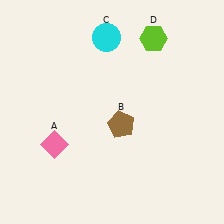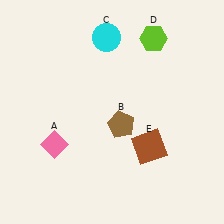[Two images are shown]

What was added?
A brown square (E) was added in Image 2.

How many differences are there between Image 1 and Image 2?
There is 1 difference between the two images.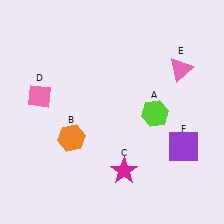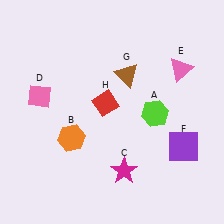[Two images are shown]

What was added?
A brown triangle (G), a red diamond (H) were added in Image 2.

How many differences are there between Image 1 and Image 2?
There are 2 differences between the two images.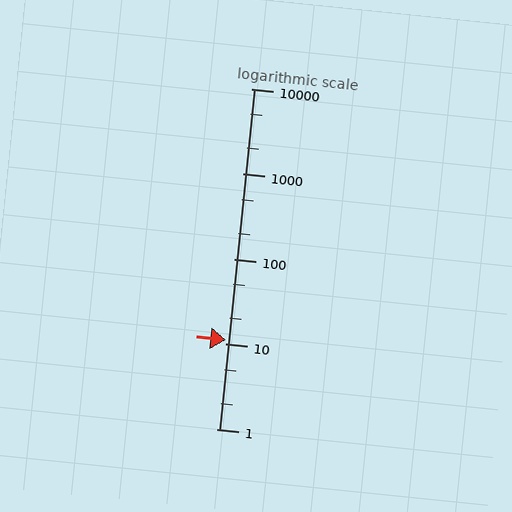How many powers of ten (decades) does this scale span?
The scale spans 4 decades, from 1 to 10000.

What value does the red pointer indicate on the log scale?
The pointer indicates approximately 11.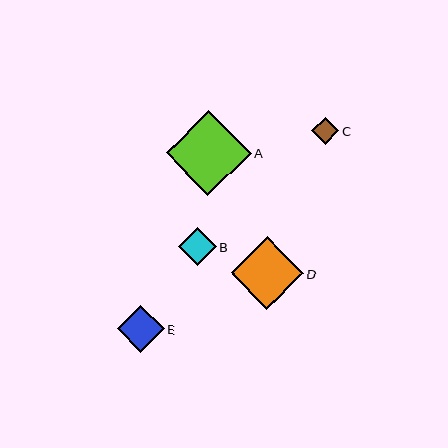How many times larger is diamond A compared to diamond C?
Diamond A is approximately 3.1 times the size of diamond C.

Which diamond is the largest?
Diamond A is the largest with a size of approximately 85 pixels.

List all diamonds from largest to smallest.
From largest to smallest: A, D, E, B, C.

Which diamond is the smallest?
Diamond C is the smallest with a size of approximately 27 pixels.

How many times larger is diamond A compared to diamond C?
Diamond A is approximately 3.1 times the size of diamond C.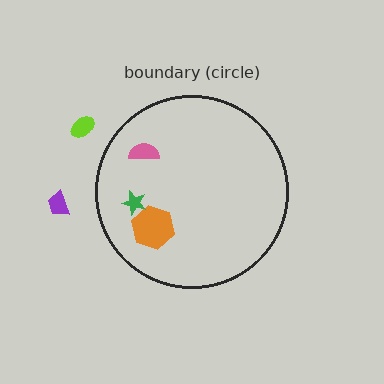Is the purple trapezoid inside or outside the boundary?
Outside.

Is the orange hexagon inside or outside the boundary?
Inside.